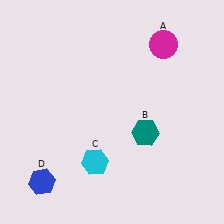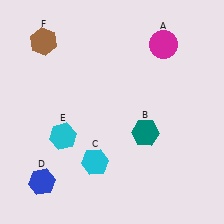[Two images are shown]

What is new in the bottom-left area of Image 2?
A cyan hexagon (E) was added in the bottom-left area of Image 2.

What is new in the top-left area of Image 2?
A brown hexagon (F) was added in the top-left area of Image 2.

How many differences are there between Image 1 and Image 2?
There are 2 differences between the two images.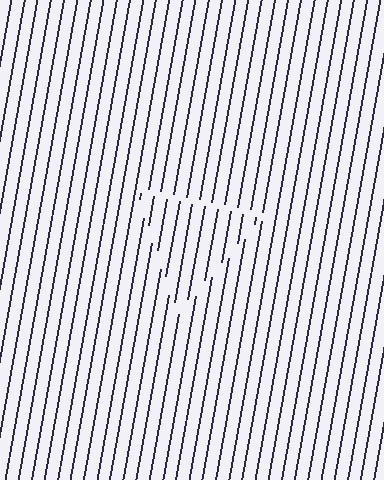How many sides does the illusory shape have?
3 sides — the line-ends trace a triangle.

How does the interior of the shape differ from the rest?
The interior of the shape contains the same grating, shifted by half a period — the contour is defined by the phase discontinuity where line-ends from the inner and outer gratings abut.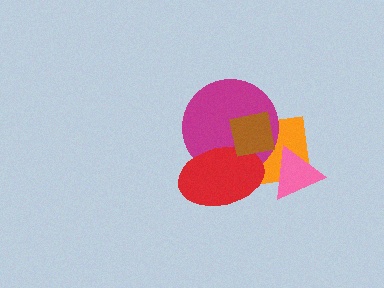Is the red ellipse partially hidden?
Yes, it is partially covered by another shape.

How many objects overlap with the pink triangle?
1 object overlaps with the pink triangle.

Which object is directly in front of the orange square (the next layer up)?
The magenta circle is directly in front of the orange square.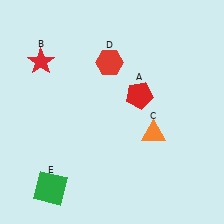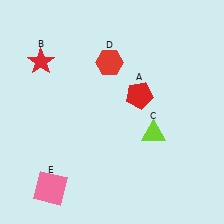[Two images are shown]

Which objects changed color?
C changed from orange to lime. E changed from green to pink.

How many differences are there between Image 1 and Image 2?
There are 2 differences between the two images.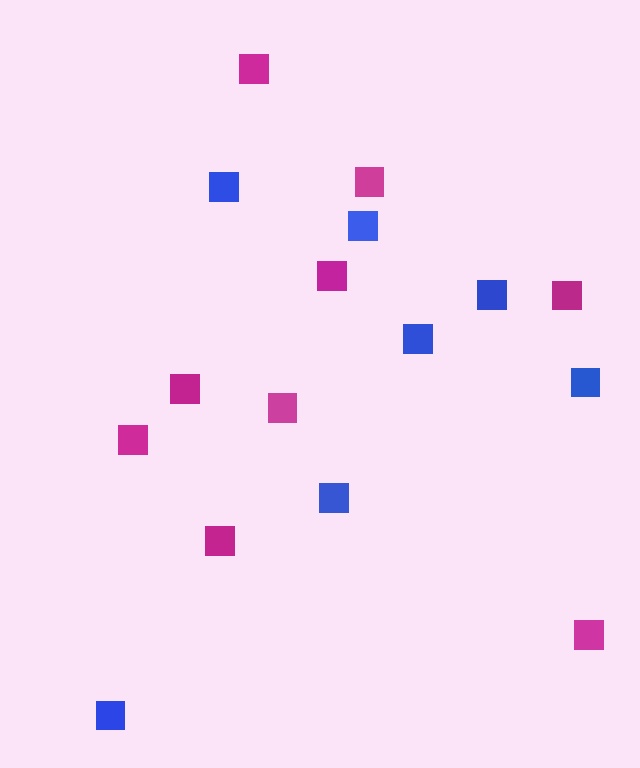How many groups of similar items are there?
There are 2 groups: one group of magenta squares (9) and one group of blue squares (7).